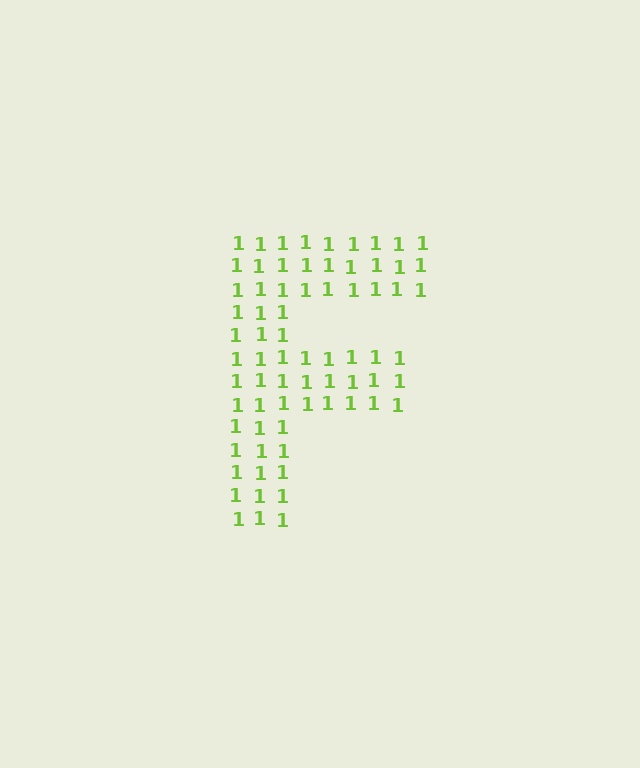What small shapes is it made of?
It is made of small digit 1's.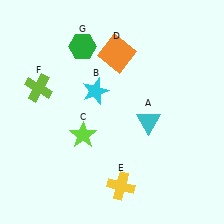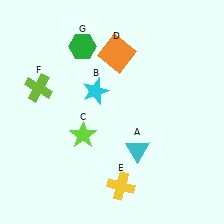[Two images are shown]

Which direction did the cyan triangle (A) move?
The cyan triangle (A) moved down.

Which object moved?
The cyan triangle (A) moved down.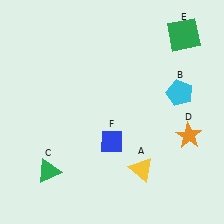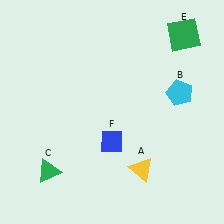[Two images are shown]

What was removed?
The orange star (D) was removed in Image 2.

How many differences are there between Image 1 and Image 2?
There is 1 difference between the two images.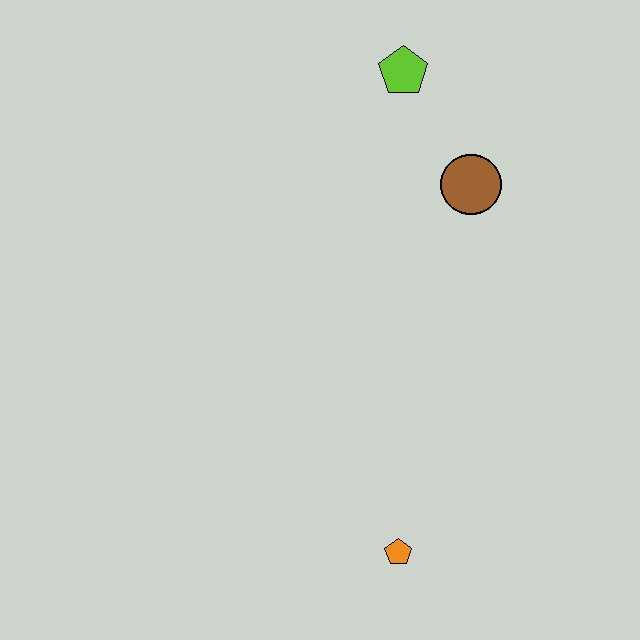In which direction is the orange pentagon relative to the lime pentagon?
The orange pentagon is below the lime pentagon.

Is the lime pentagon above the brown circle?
Yes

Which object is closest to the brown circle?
The lime pentagon is closest to the brown circle.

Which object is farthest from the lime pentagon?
The orange pentagon is farthest from the lime pentagon.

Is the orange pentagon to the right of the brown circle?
No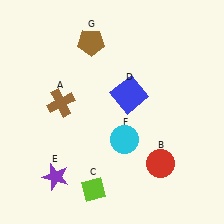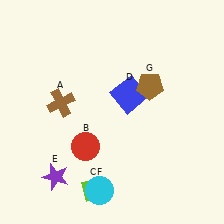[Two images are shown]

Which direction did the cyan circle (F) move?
The cyan circle (F) moved down.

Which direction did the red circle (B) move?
The red circle (B) moved left.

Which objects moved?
The objects that moved are: the red circle (B), the cyan circle (F), the brown pentagon (G).